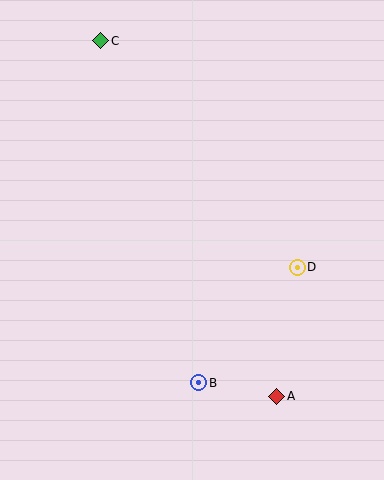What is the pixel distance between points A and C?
The distance between A and C is 397 pixels.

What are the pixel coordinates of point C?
Point C is at (101, 41).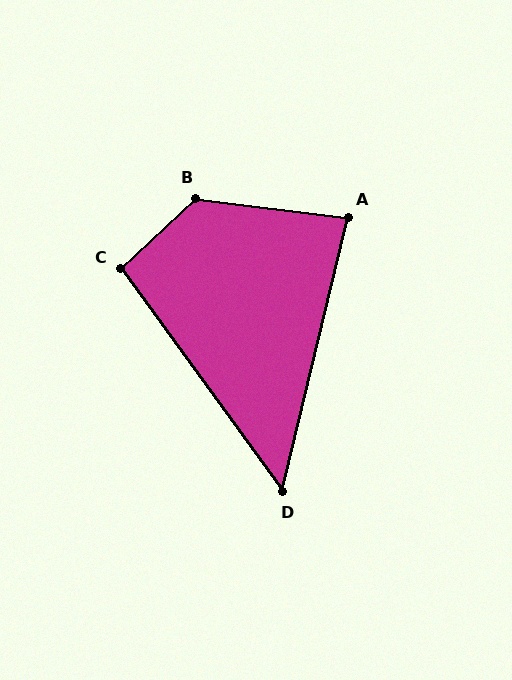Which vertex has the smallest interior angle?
D, at approximately 50 degrees.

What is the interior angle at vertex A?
Approximately 83 degrees (acute).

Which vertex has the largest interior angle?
B, at approximately 130 degrees.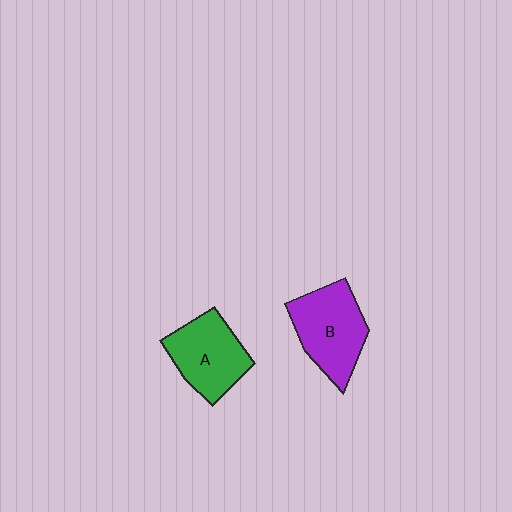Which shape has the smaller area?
Shape A (green).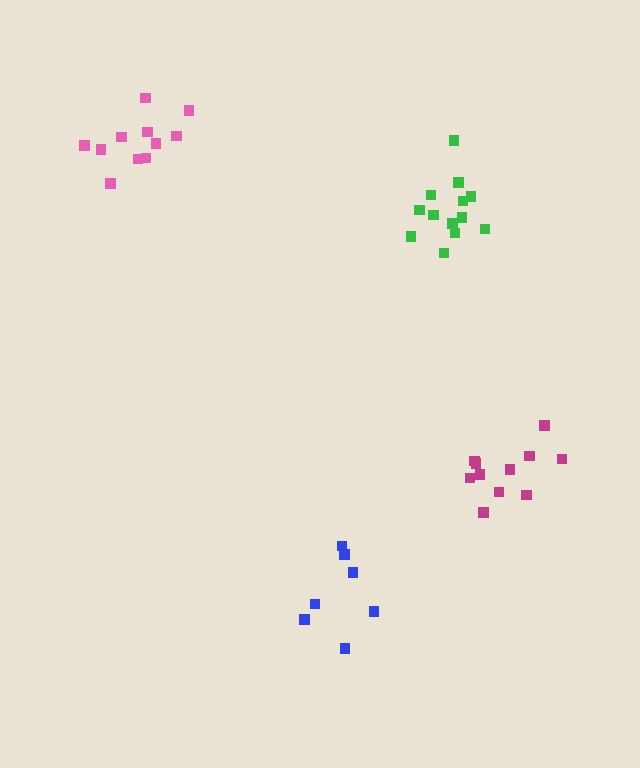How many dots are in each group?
Group 1: 11 dots, Group 2: 13 dots, Group 3: 7 dots, Group 4: 11 dots (42 total).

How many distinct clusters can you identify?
There are 4 distinct clusters.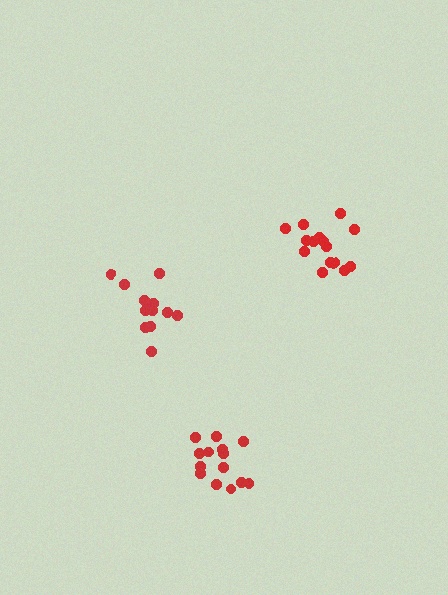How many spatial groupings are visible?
There are 3 spatial groupings.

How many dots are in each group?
Group 1: 15 dots, Group 2: 13 dots, Group 3: 14 dots (42 total).